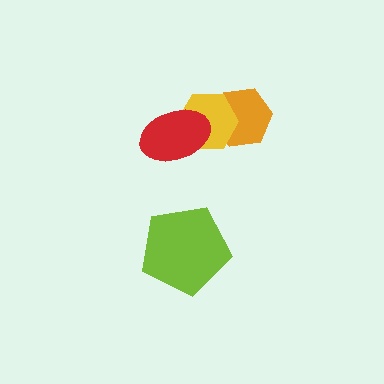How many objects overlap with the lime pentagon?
0 objects overlap with the lime pentagon.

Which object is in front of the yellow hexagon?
The red ellipse is in front of the yellow hexagon.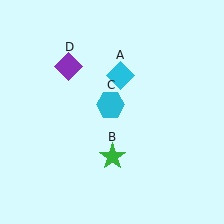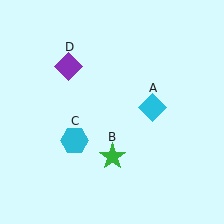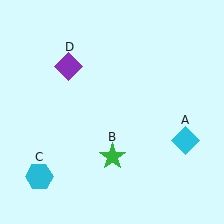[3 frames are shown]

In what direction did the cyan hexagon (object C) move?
The cyan hexagon (object C) moved down and to the left.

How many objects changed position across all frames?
2 objects changed position: cyan diamond (object A), cyan hexagon (object C).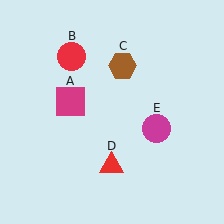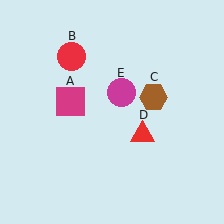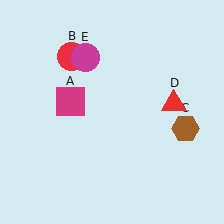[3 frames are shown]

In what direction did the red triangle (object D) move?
The red triangle (object D) moved up and to the right.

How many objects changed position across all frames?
3 objects changed position: brown hexagon (object C), red triangle (object D), magenta circle (object E).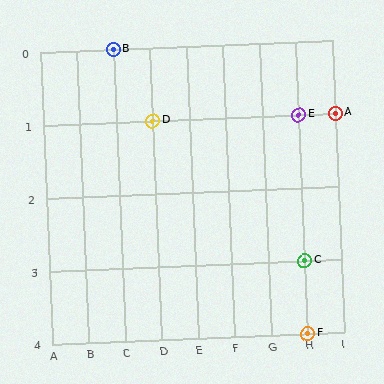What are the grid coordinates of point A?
Point A is at grid coordinates (I, 1).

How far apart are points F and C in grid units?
Points F and C are 1 row apart.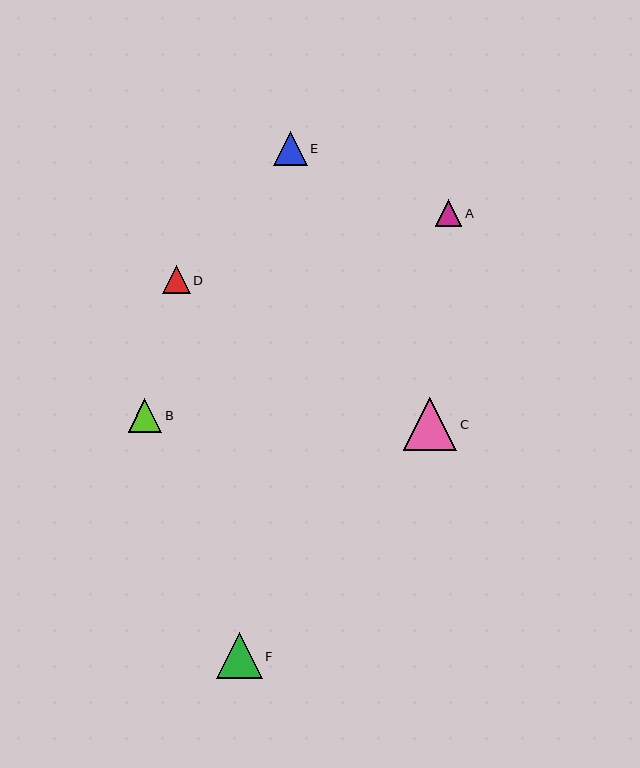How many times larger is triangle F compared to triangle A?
Triangle F is approximately 1.7 times the size of triangle A.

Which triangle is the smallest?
Triangle A is the smallest with a size of approximately 27 pixels.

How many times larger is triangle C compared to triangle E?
Triangle C is approximately 1.6 times the size of triangle E.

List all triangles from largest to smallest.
From largest to smallest: C, F, E, B, D, A.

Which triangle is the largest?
Triangle C is the largest with a size of approximately 54 pixels.